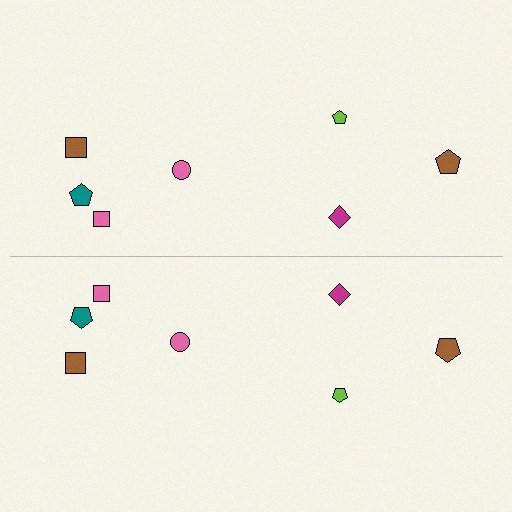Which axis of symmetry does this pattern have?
The pattern has a horizontal axis of symmetry running through the center of the image.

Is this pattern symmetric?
Yes, this pattern has bilateral (reflection) symmetry.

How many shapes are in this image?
There are 14 shapes in this image.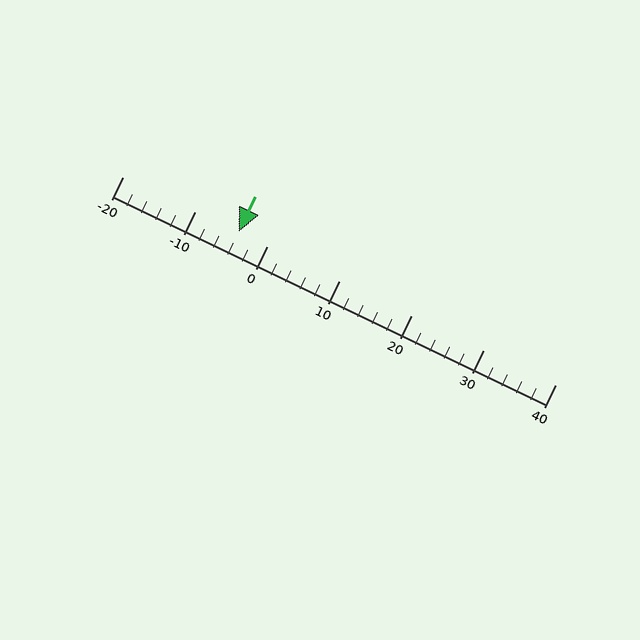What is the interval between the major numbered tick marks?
The major tick marks are spaced 10 units apart.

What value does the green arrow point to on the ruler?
The green arrow points to approximately -4.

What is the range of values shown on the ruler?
The ruler shows values from -20 to 40.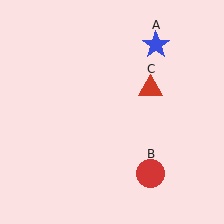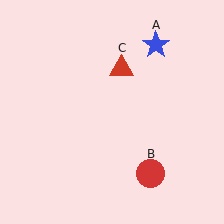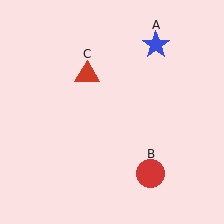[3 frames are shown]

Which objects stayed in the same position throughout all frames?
Blue star (object A) and red circle (object B) remained stationary.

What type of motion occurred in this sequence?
The red triangle (object C) rotated counterclockwise around the center of the scene.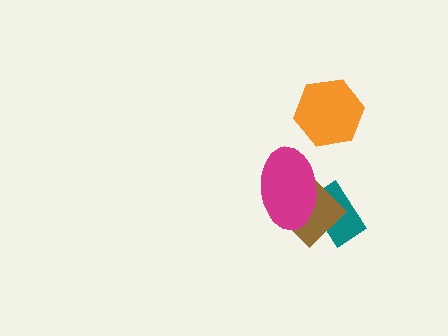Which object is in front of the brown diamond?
The magenta ellipse is in front of the brown diamond.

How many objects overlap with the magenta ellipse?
2 objects overlap with the magenta ellipse.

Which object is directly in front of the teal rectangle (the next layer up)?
The brown diamond is directly in front of the teal rectangle.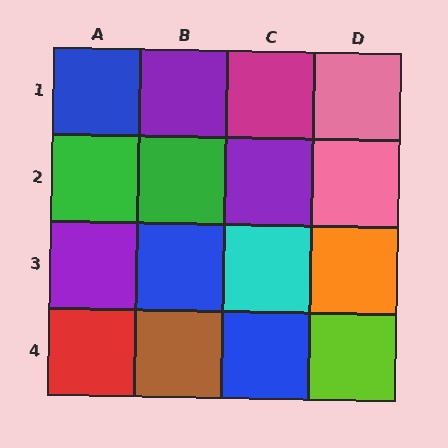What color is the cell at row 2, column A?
Green.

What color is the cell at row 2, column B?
Green.